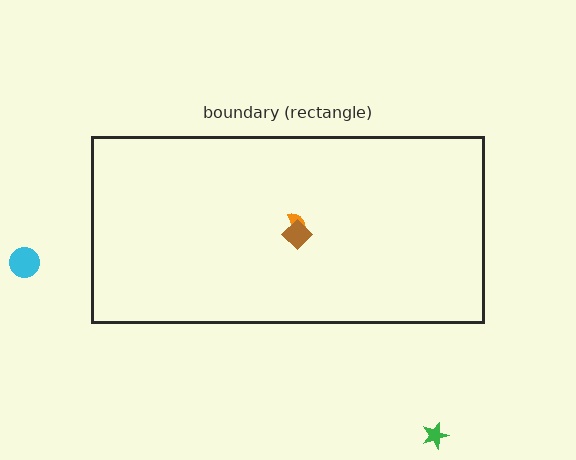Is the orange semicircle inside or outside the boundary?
Inside.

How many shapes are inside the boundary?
2 inside, 2 outside.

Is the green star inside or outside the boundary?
Outside.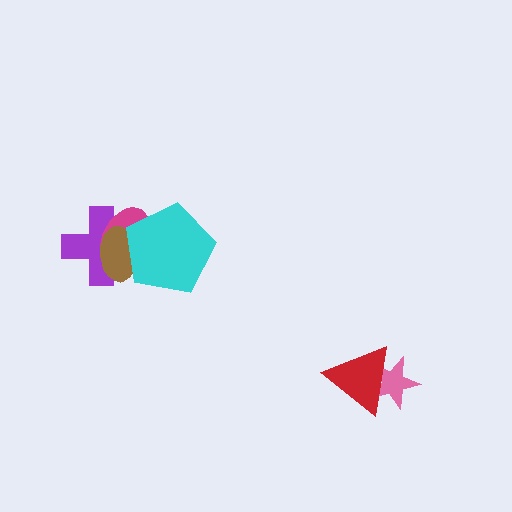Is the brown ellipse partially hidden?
Yes, it is partially covered by another shape.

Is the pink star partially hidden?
Yes, it is partially covered by another shape.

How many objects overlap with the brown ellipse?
3 objects overlap with the brown ellipse.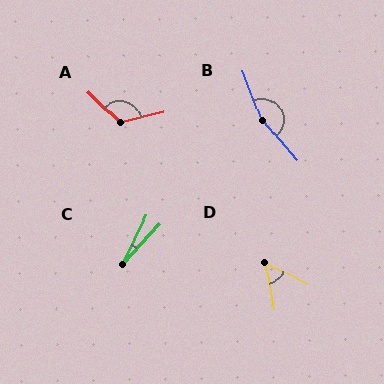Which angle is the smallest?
C, at approximately 16 degrees.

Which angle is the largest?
B, at approximately 160 degrees.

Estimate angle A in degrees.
Approximately 122 degrees.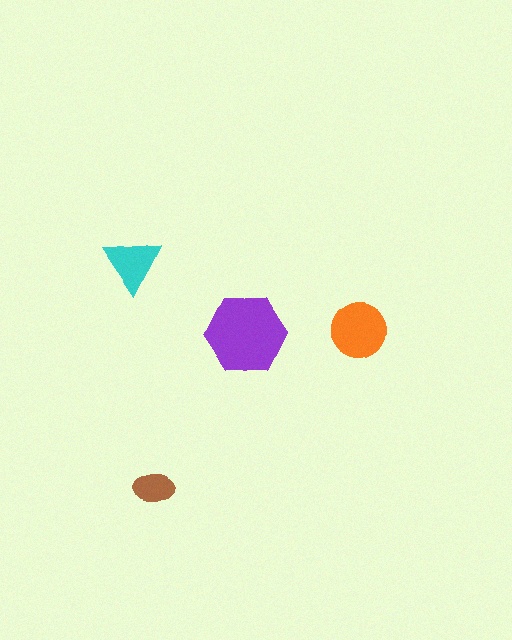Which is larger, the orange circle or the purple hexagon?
The purple hexagon.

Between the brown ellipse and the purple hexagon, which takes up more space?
The purple hexagon.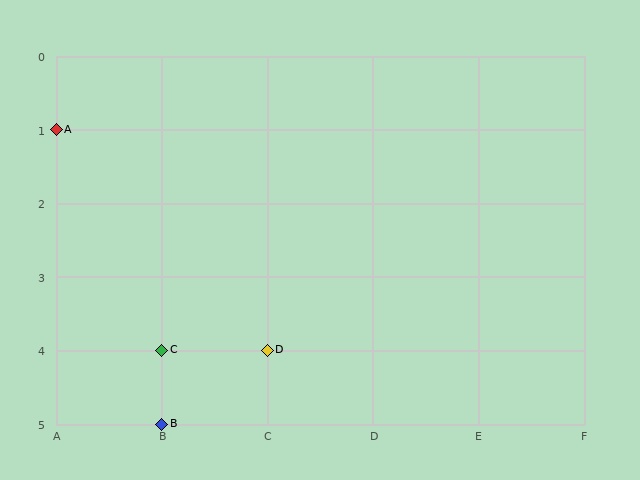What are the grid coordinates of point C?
Point C is at grid coordinates (B, 4).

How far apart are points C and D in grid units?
Points C and D are 1 column apart.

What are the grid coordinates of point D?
Point D is at grid coordinates (C, 4).